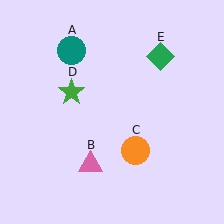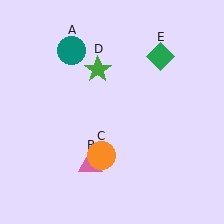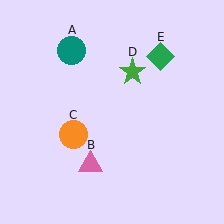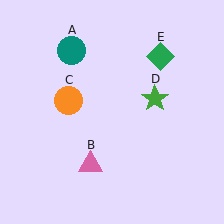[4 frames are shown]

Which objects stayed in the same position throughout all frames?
Teal circle (object A) and pink triangle (object B) and green diamond (object E) remained stationary.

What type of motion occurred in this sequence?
The orange circle (object C), green star (object D) rotated clockwise around the center of the scene.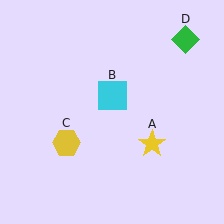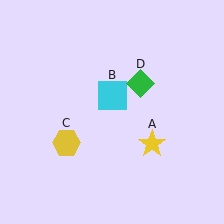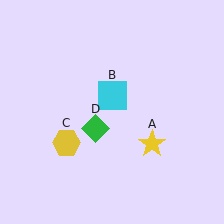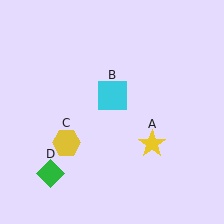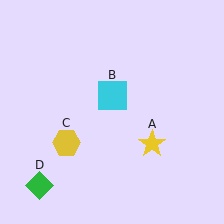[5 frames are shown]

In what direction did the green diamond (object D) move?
The green diamond (object D) moved down and to the left.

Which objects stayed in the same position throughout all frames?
Yellow star (object A) and cyan square (object B) and yellow hexagon (object C) remained stationary.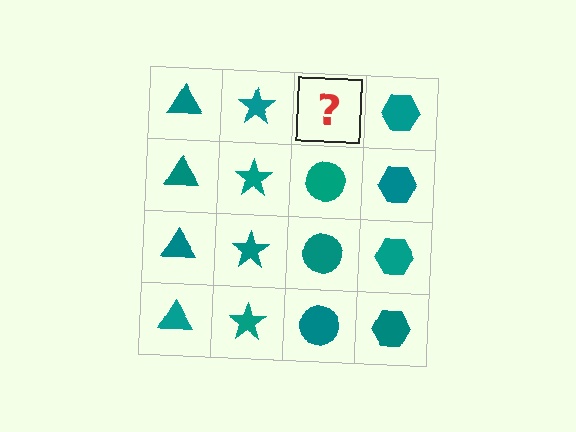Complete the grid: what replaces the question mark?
The question mark should be replaced with a teal circle.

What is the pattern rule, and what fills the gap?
The rule is that each column has a consistent shape. The gap should be filled with a teal circle.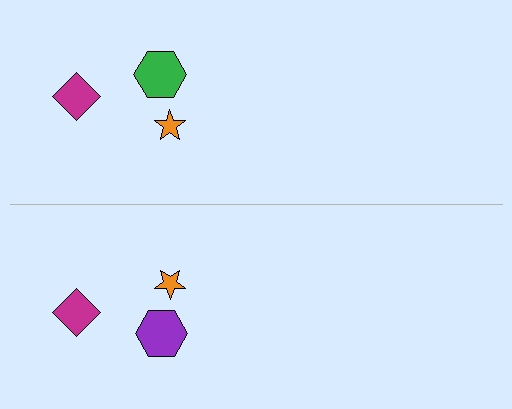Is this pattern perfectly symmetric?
No, the pattern is not perfectly symmetric. The purple hexagon on the bottom side breaks the symmetry — its mirror counterpart is green.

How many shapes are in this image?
There are 6 shapes in this image.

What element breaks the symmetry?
The purple hexagon on the bottom side breaks the symmetry — its mirror counterpart is green.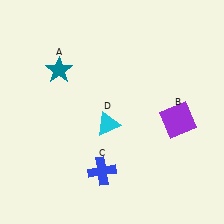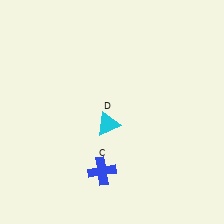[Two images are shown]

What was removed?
The teal star (A), the purple square (B) were removed in Image 2.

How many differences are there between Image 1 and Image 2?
There are 2 differences between the two images.